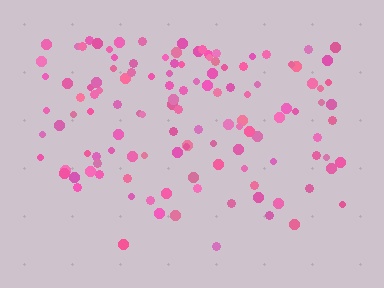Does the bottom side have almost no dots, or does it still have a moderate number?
Still a moderate number, just noticeably fewer than the top.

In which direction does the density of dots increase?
From bottom to top, with the top side densest.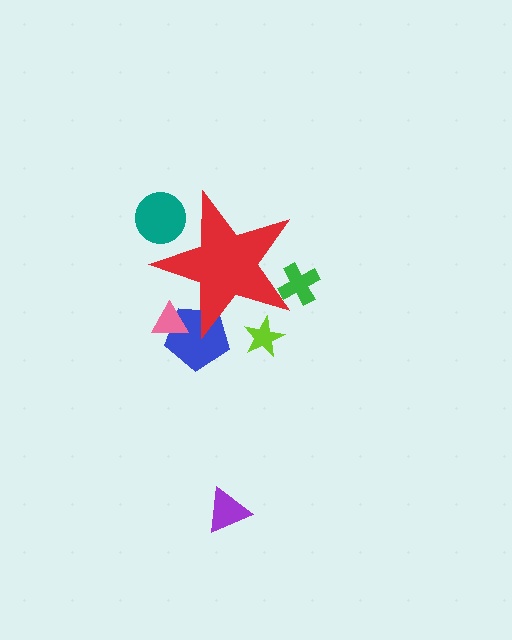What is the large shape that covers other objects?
A red star.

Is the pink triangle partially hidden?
Yes, the pink triangle is partially hidden behind the red star.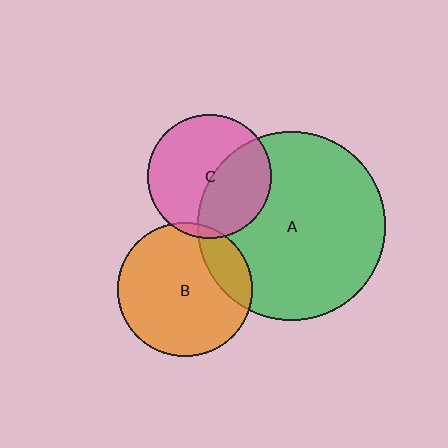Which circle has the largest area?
Circle A (green).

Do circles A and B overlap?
Yes.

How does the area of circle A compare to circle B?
Approximately 2.0 times.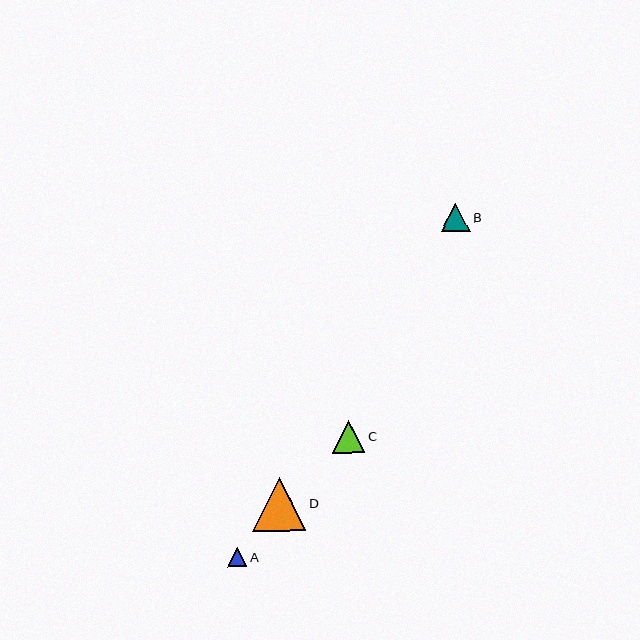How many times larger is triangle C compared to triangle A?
Triangle C is approximately 1.7 times the size of triangle A.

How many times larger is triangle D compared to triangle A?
Triangle D is approximately 2.8 times the size of triangle A.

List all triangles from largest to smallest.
From largest to smallest: D, C, B, A.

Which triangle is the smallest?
Triangle A is the smallest with a size of approximately 19 pixels.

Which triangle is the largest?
Triangle D is the largest with a size of approximately 53 pixels.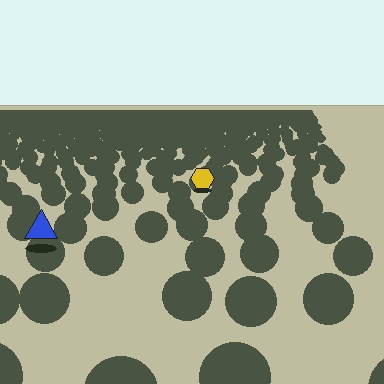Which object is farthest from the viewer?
The yellow hexagon is farthest from the viewer. It appears smaller and the ground texture around it is denser.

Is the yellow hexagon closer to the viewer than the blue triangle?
No. The blue triangle is closer — you can tell from the texture gradient: the ground texture is coarser near it.